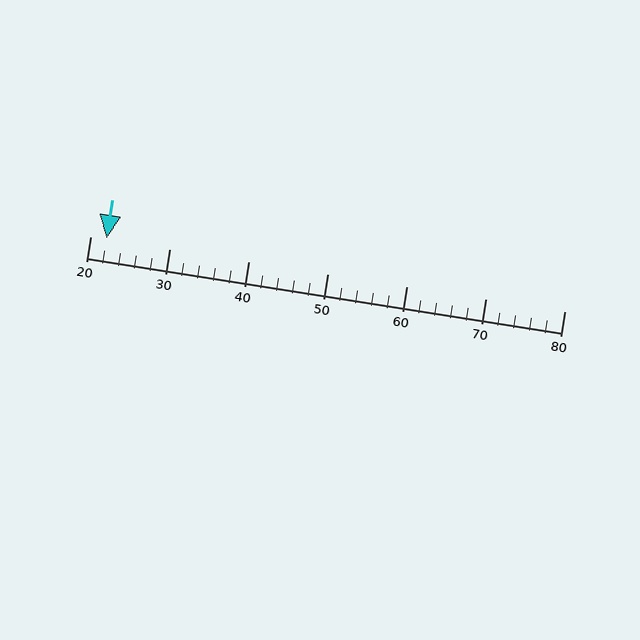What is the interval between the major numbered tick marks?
The major tick marks are spaced 10 units apart.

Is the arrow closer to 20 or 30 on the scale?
The arrow is closer to 20.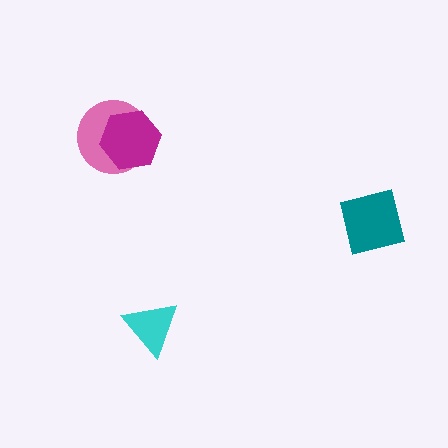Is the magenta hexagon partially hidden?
No, no other shape covers it.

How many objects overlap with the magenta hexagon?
1 object overlaps with the magenta hexagon.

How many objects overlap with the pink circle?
1 object overlaps with the pink circle.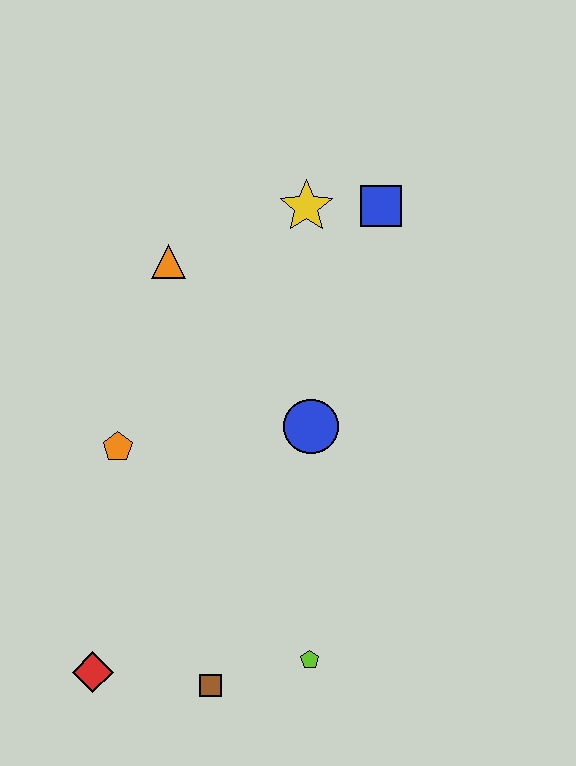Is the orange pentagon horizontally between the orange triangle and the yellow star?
No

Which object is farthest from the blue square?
The red diamond is farthest from the blue square.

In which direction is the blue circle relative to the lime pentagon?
The blue circle is above the lime pentagon.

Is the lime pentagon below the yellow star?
Yes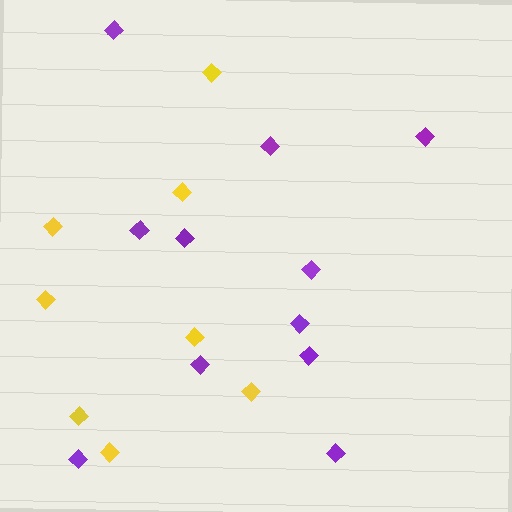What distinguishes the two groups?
There are 2 groups: one group of yellow diamonds (8) and one group of purple diamonds (11).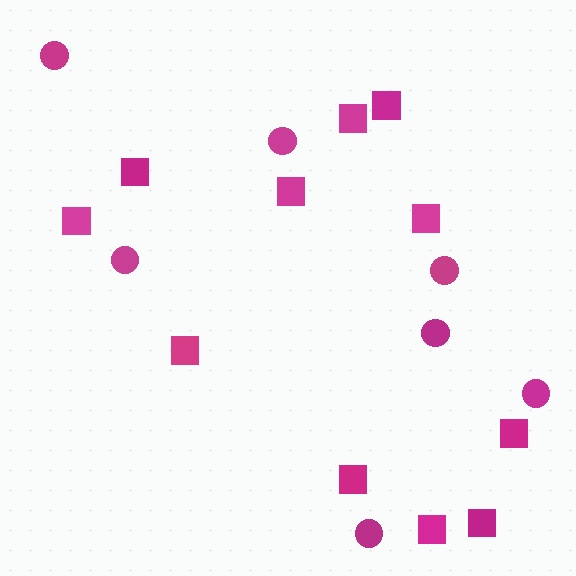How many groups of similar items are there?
There are 2 groups: one group of squares (11) and one group of circles (7).